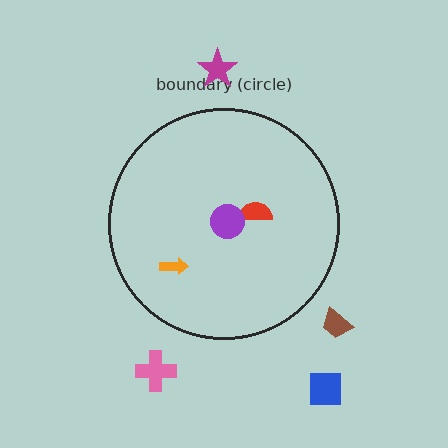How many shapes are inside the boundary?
3 inside, 4 outside.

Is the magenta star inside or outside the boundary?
Outside.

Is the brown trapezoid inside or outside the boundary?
Outside.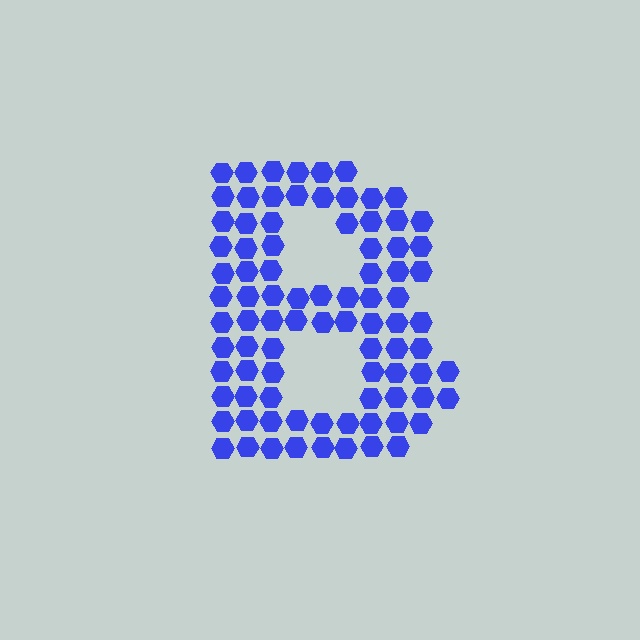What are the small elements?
The small elements are hexagons.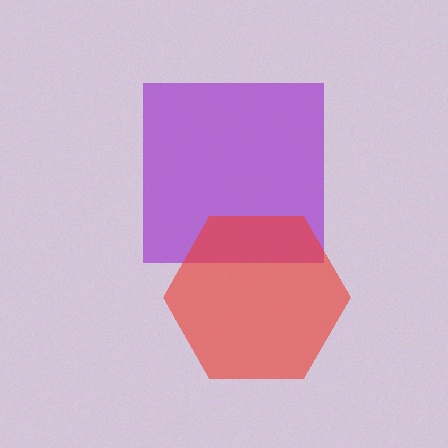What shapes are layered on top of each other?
The layered shapes are: a purple square, a red hexagon.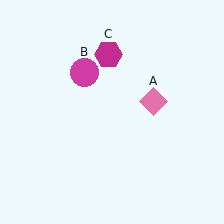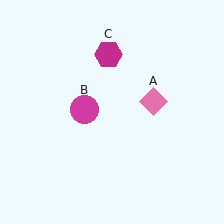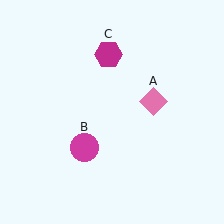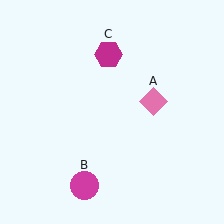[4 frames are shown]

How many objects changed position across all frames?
1 object changed position: magenta circle (object B).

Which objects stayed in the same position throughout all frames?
Pink diamond (object A) and magenta hexagon (object C) remained stationary.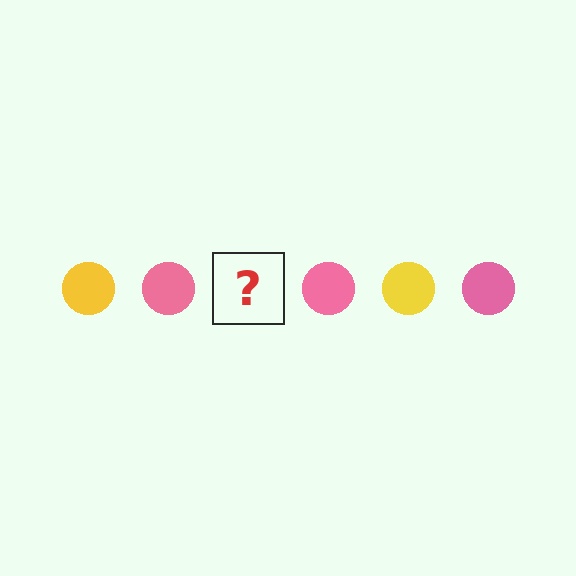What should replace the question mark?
The question mark should be replaced with a yellow circle.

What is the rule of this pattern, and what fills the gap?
The rule is that the pattern cycles through yellow, pink circles. The gap should be filled with a yellow circle.